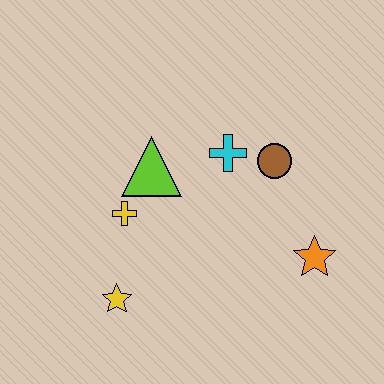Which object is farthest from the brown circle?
The yellow star is farthest from the brown circle.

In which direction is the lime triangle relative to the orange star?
The lime triangle is to the left of the orange star.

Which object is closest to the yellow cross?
The lime triangle is closest to the yellow cross.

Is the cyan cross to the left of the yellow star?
No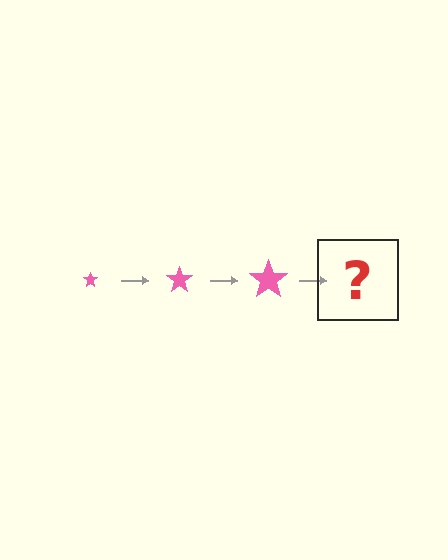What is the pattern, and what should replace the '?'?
The pattern is that the star gets progressively larger each step. The '?' should be a pink star, larger than the previous one.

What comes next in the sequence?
The next element should be a pink star, larger than the previous one.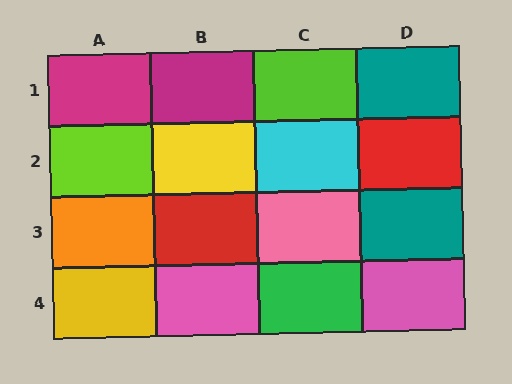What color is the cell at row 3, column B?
Red.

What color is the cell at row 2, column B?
Yellow.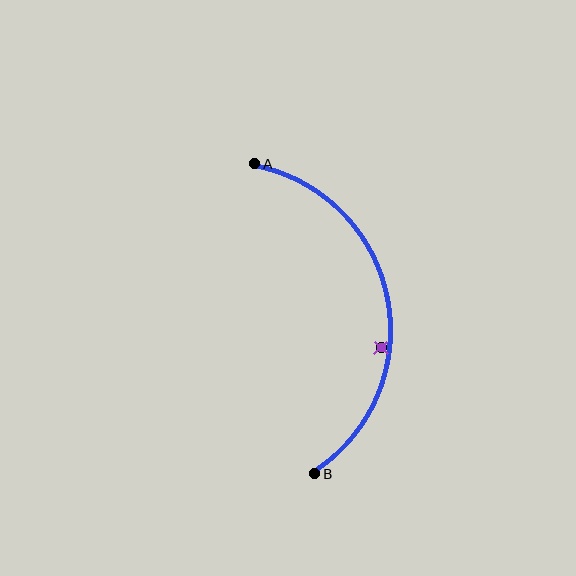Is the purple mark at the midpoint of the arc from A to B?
No — the purple mark does not lie on the arc at all. It sits slightly inside the curve.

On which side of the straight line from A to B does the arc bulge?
The arc bulges to the right of the straight line connecting A and B.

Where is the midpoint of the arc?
The arc midpoint is the point on the curve farthest from the straight line joining A and B. It sits to the right of that line.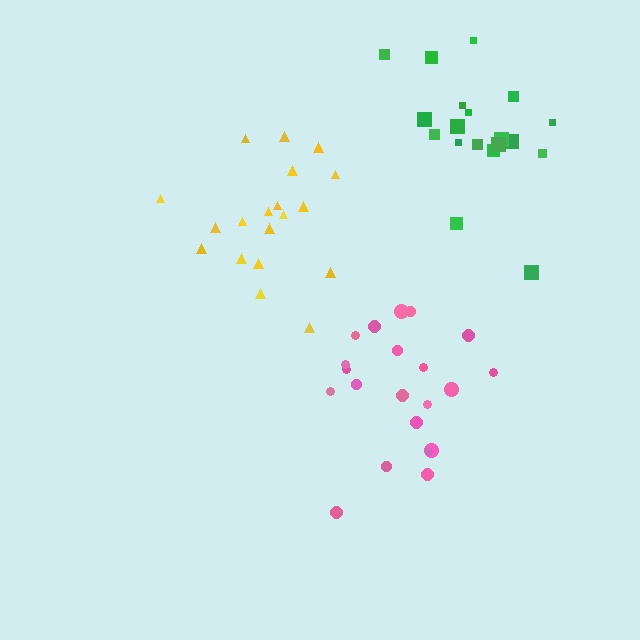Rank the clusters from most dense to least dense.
yellow, pink, green.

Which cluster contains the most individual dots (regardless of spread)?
Pink (21).